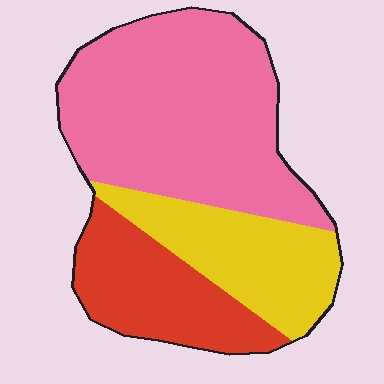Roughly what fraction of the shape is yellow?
Yellow covers 24% of the shape.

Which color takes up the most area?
Pink, at roughly 55%.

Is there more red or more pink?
Pink.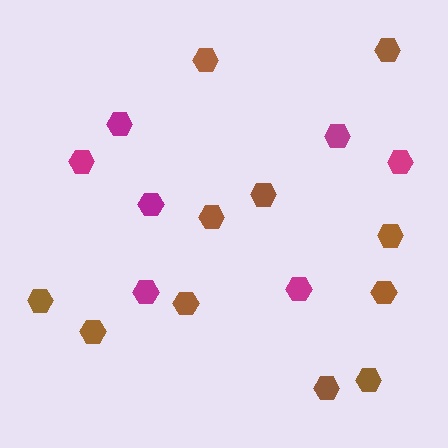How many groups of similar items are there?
There are 2 groups: one group of magenta hexagons (7) and one group of brown hexagons (11).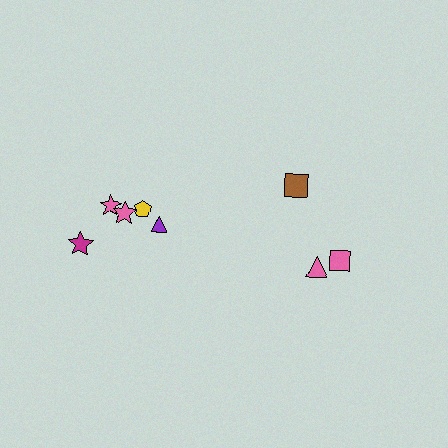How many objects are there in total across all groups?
There are 8 objects.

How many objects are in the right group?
There are 3 objects.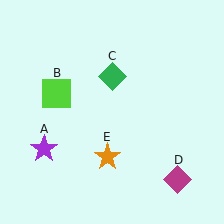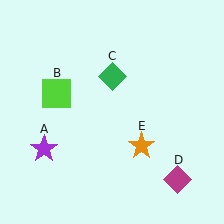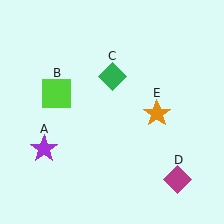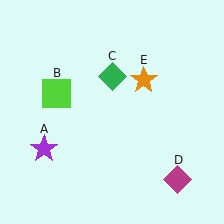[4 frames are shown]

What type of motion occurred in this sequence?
The orange star (object E) rotated counterclockwise around the center of the scene.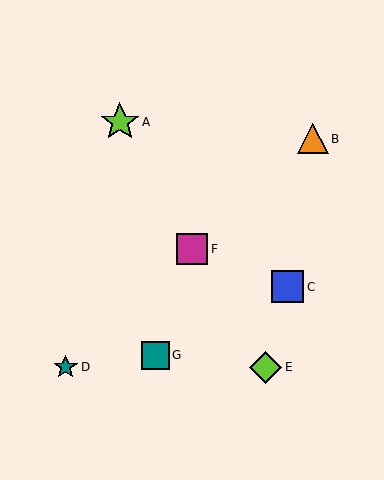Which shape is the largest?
The lime star (labeled A) is the largest.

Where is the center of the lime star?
The center of the lime star is at (120, 122).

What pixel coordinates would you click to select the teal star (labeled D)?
Click at (66, 367) to select the teal star D.